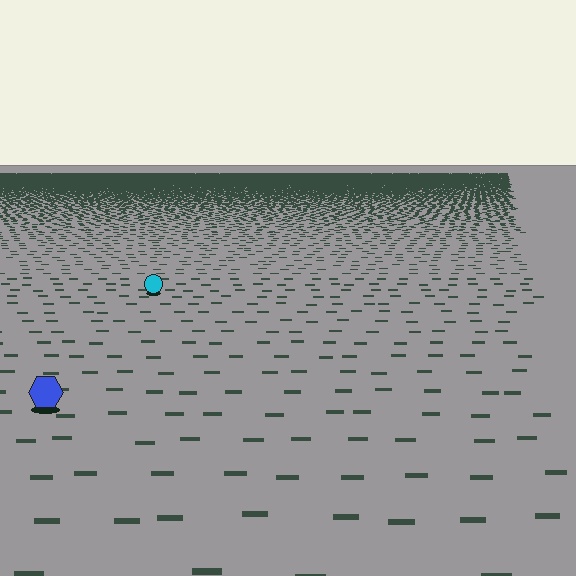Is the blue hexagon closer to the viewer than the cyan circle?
Yes. The blue hexagon is closer — you can tell from the texture gradient: the ground texture is coarser near it.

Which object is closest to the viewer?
The blue hexagon is closest. The texture marks near it are larger and more spread out.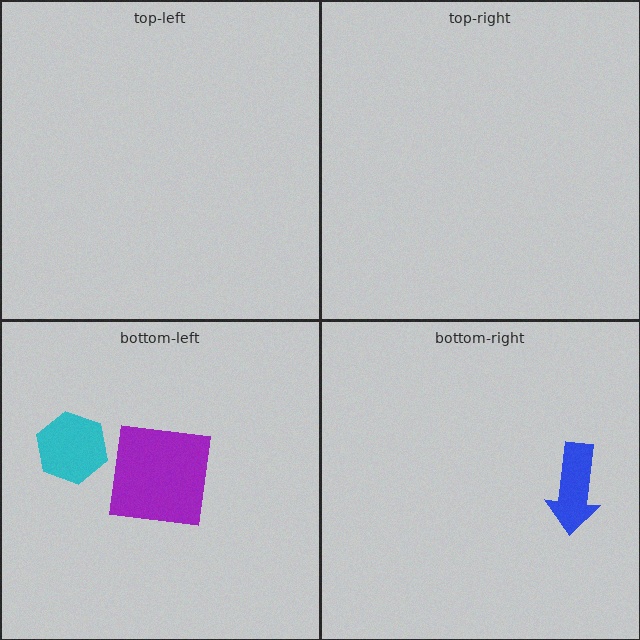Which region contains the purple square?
The bottom-left region.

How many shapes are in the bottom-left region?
2.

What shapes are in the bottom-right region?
The blue arrow.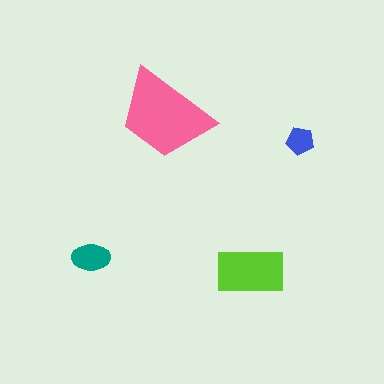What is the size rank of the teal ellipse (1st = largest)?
3rd.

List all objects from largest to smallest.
The pink trapezoid, the lime rectangle, the teal ellipse, the blue pentagon.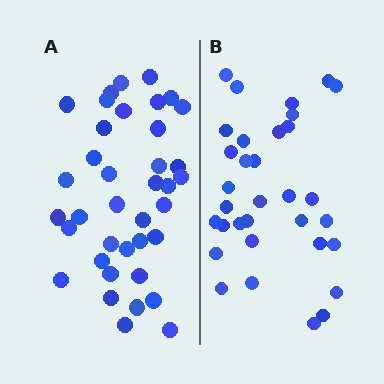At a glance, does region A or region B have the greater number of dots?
Region A (the left region) has more dots.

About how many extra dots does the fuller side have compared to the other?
Region A has about 5 more dots than region B.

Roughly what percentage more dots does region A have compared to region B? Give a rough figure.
About 15% more.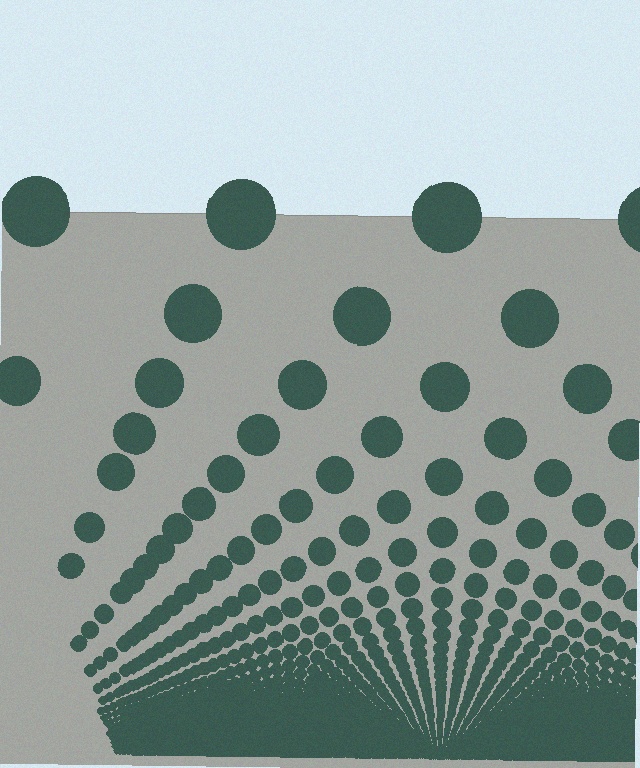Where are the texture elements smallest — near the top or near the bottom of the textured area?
Near the bottom.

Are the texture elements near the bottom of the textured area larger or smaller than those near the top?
Smaller. The gradient is inverted — elements near the bottom are smaller and denser.